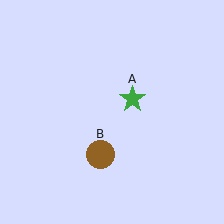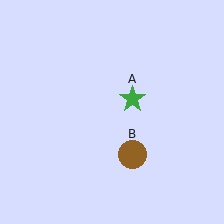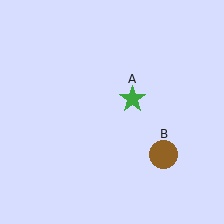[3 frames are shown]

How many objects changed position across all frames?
1 object changed position: brown circle (object B).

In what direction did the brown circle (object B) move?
The brown circle (object B) moved right.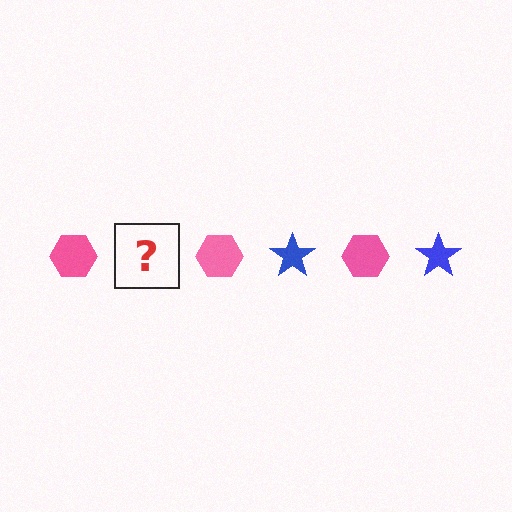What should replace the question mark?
The question mark should be replaced with a blue star.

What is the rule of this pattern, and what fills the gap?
The rule is that the pattern alternates between pink hexagon and blue star. The gap should be filled with a blue star.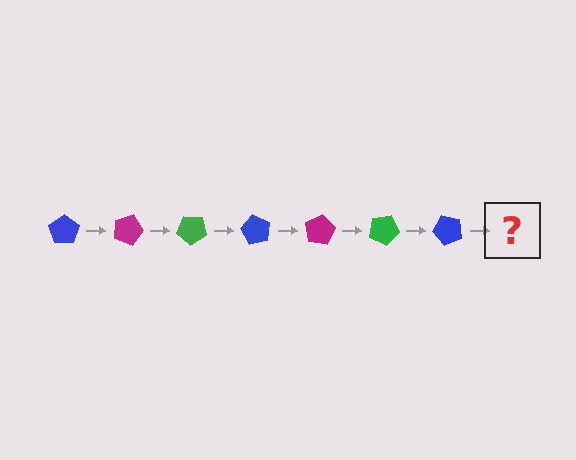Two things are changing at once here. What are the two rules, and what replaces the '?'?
The two rules are that it rotates 20 degrees each step and the color cycles through blue, magenta, and green. The '?' should be a magenta pentagon, rotated 140 degrees from the start.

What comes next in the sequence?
The next element should be a magenta pentagon, rotated 140 degrees from the start.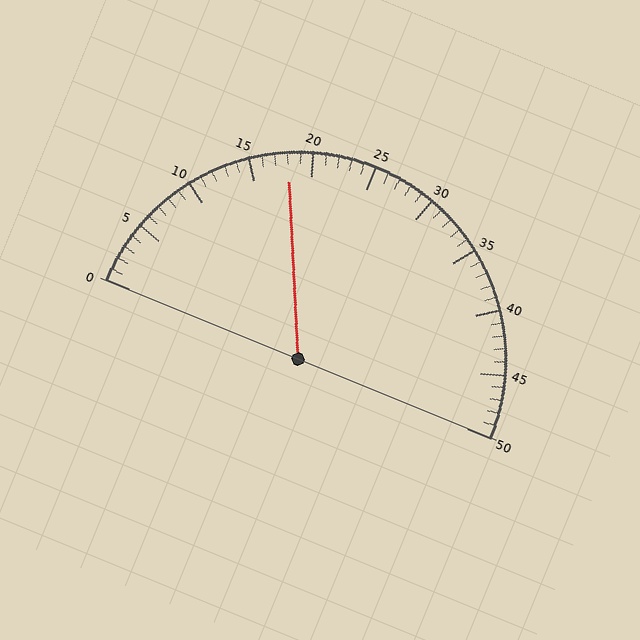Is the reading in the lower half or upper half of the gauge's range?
The reading is in the lower half of the range (0 to 50).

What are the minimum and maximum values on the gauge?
The gauge ranges from 0 to 50.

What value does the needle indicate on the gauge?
The needle indicates approximately 18.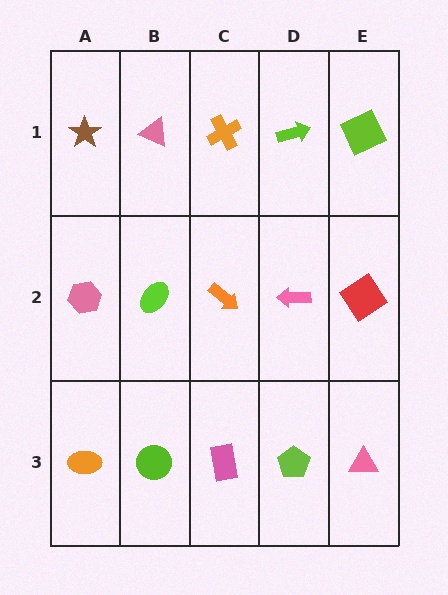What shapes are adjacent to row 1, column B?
A lime ellipse (row 2, column B), a brown star (row 1, column A), an orange cross (row 1, column C).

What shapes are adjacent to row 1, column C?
An orange arrow (row 2, column C), a pink triangle (row 1, column B), a lime arrow (row 1, column D).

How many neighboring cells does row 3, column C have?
3.